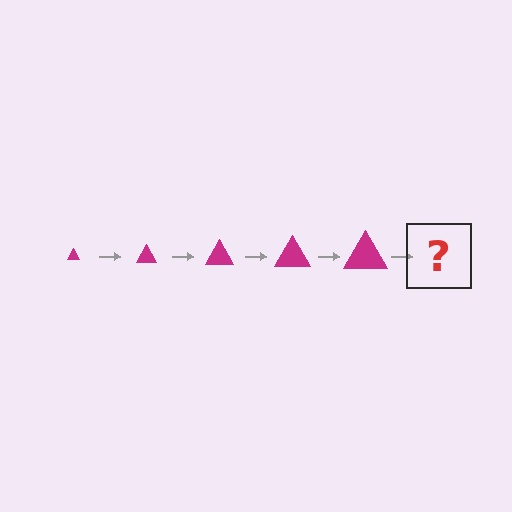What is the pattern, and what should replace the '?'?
The pattern is that the triangle gets progressively larger each step. The '?' should be a magenta triangle, larger than the previous one.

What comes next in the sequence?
The next element should be a magenta triangle, larger than the previous one.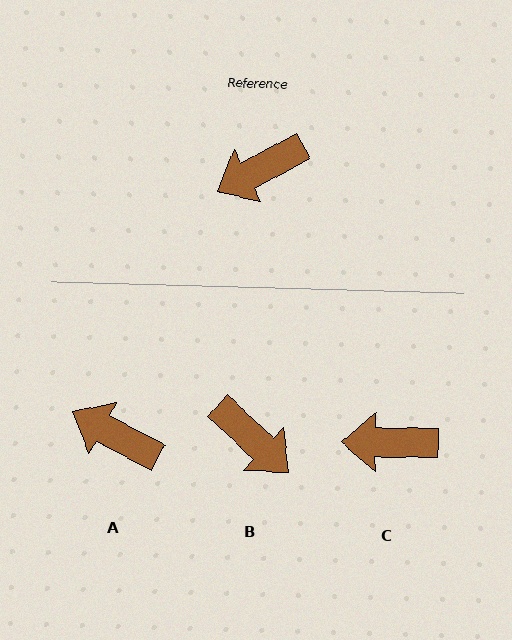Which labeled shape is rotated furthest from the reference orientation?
B, about 109 degrees away.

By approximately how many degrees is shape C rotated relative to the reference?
Approximately 29 degrees clockwise.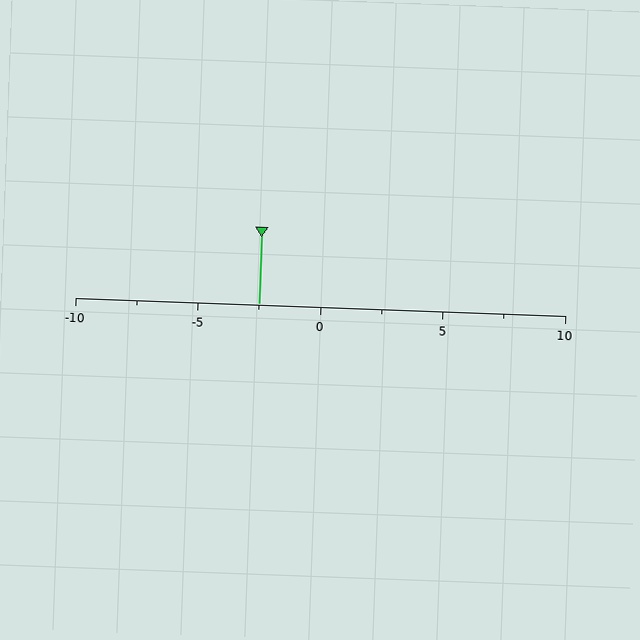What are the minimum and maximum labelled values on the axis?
The axis runs from -10 to 10.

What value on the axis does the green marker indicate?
The marker indicates approximately -2.5.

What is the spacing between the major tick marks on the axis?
The major ticks are spaced 5 apart.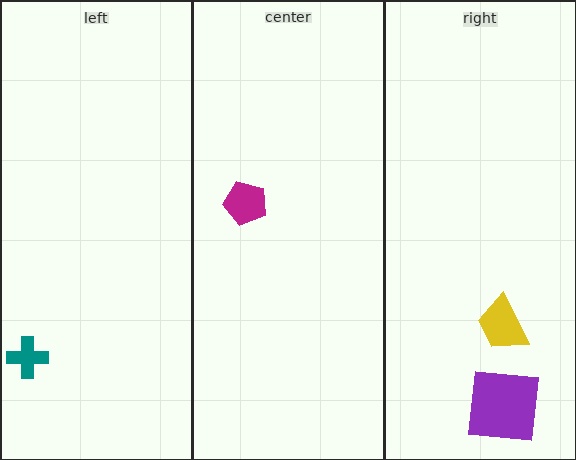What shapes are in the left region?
The teal cross.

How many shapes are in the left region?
1.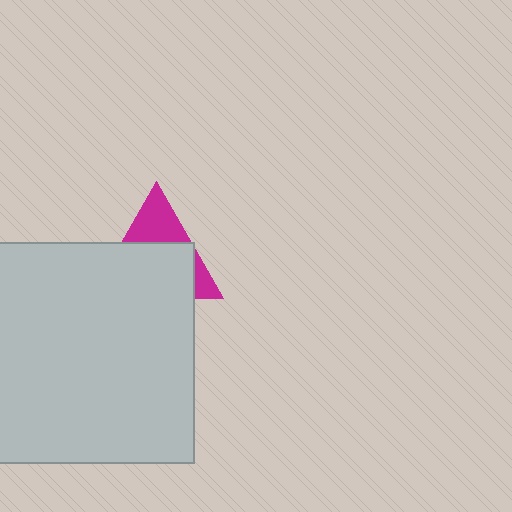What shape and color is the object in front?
The object in front is a light gray square.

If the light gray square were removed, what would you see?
You would see the complete magenta triangle.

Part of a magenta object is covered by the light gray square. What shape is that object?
It is a triangle.